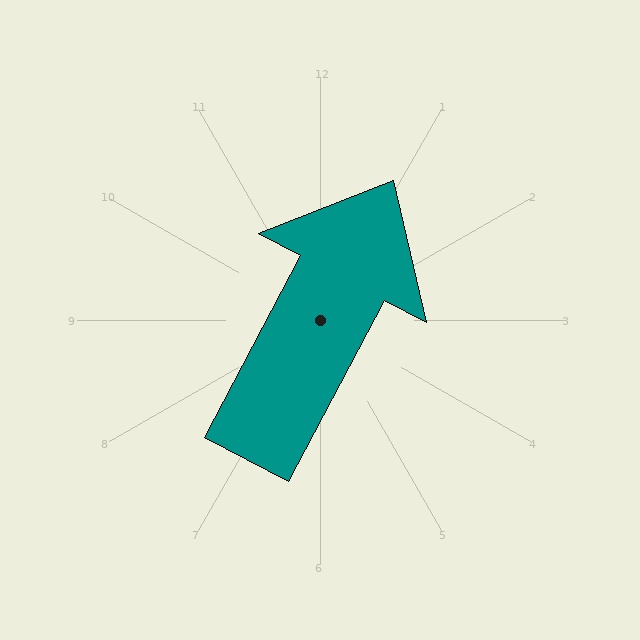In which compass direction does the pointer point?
Northeast.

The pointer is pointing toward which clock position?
Roughly 1 o'clock.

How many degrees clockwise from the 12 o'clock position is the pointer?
Approximately 28 degrees.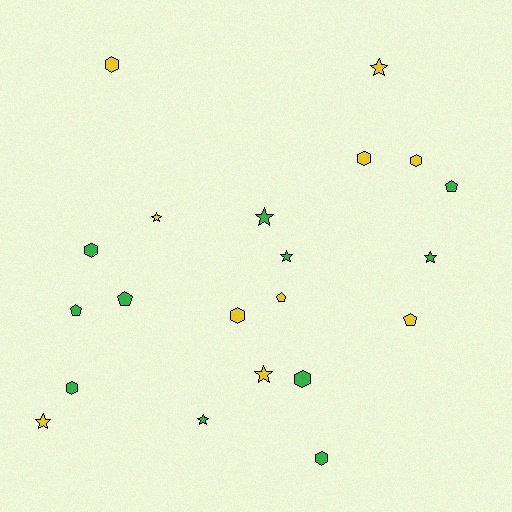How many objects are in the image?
There are 21 objects.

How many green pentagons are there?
There are 3 green pentagons.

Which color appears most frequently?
Green, with 11 objects.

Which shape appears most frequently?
Hexagon, with 8 objects.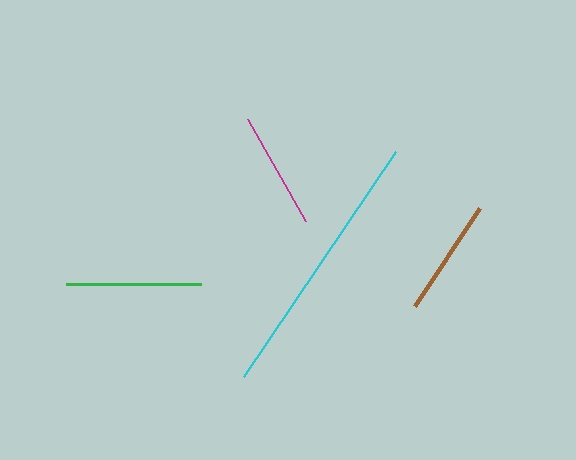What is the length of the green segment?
The green segment is approximately 135 pixels long.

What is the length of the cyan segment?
The cyan segment is approximately 271 pixels long.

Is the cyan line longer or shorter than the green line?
The cyan line is longer than the green line.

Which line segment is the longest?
The cyan line is the longest at approximately 271 pixels.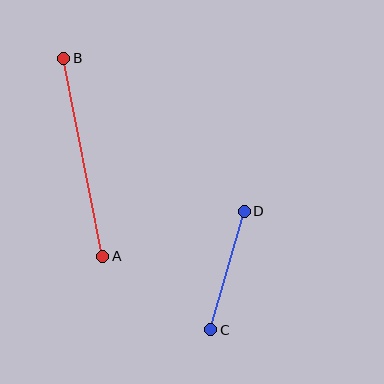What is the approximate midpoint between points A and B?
The midpoint is at approximately (83, 157) pixels.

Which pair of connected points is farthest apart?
Points A and B are farthest apart.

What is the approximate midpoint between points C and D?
The midpoint is at approximately (227, 270) pixels.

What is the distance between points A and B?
The distance is approximately 202 pixels.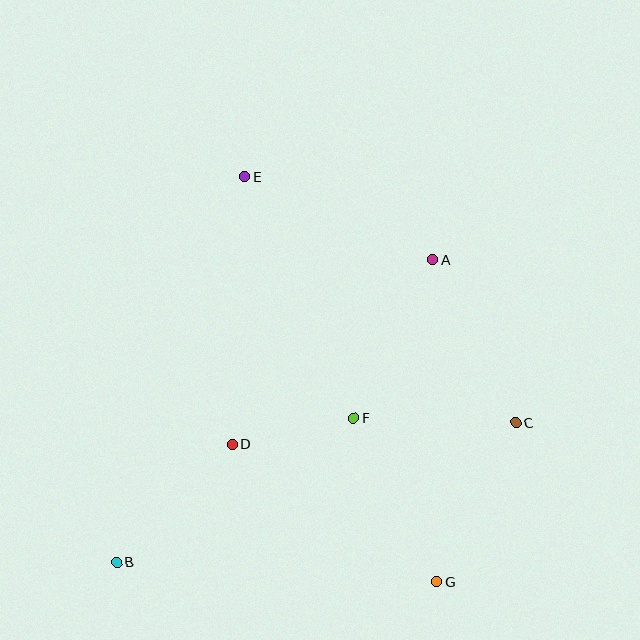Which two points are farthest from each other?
Points E and G are farthest from each other.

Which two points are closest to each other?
Points D and F are closest to each other.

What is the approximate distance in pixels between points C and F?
The distance between C and F is approximately 161 pixels.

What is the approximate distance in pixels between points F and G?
The distance between F and G is approximately 183 pixels.